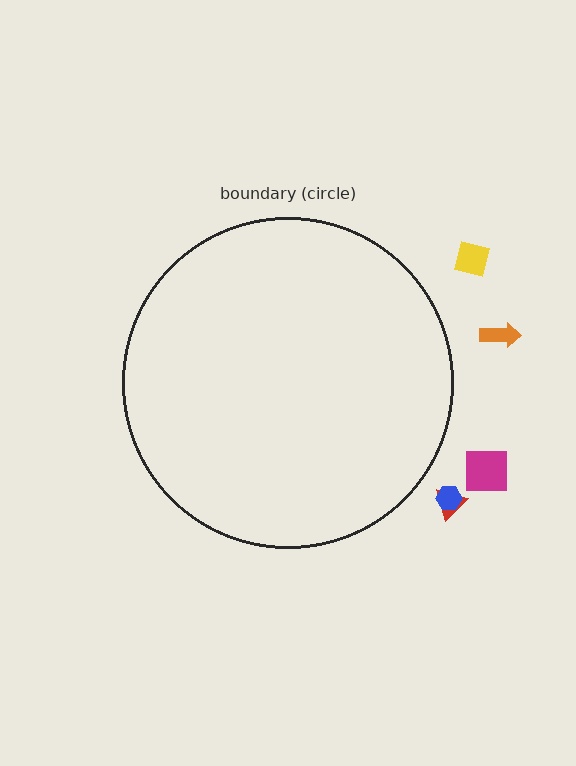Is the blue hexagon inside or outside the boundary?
Outside.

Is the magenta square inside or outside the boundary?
Outside.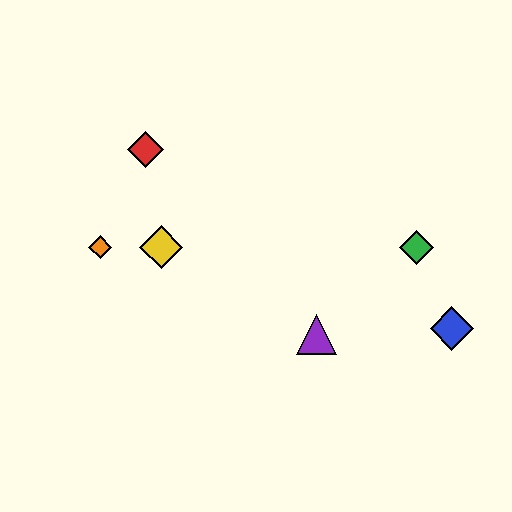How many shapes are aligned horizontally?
3 shapes (the green diamond, the yellow diamond, the orange diamond) are aligned horizontally.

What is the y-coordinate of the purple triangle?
The purple triangle is at y≈334.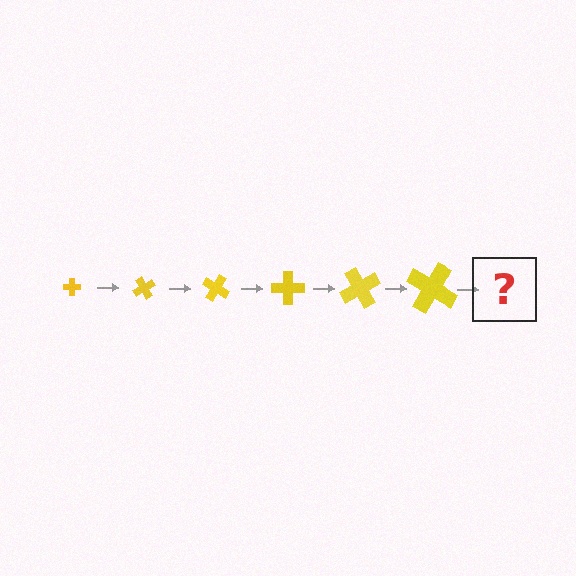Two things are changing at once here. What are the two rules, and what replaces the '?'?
The two rules are that the cross grows larger each step and it rotates 60 degrees each step. The '?' should be a cross, larger than the previous one and rotated 360 degrees from the start.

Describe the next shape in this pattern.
It should be a cross, larger than the previous one and rotated 360 degrees from the start.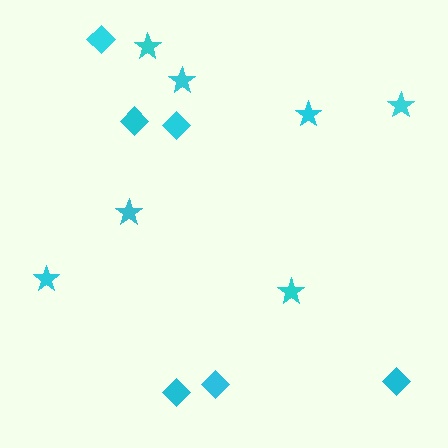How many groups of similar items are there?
There are 2 groups: one group of stars (7) and one group of diamonds (6).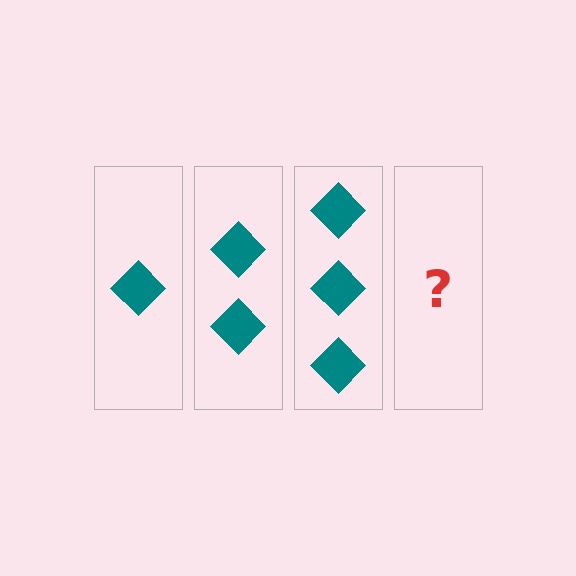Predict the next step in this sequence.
The next step is 4 diamonds.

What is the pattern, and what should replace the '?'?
The pattern is that each step adds one more diamond. The '?' should be 4 diamonds.